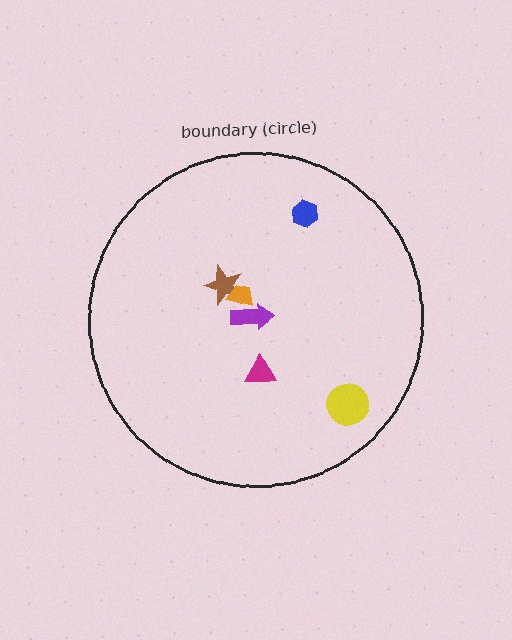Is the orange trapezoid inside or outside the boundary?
Inside.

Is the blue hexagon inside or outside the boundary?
Inside.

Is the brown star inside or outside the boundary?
Inside.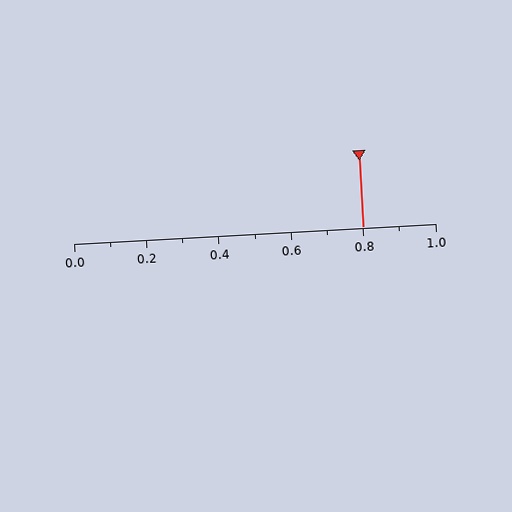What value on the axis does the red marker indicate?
The marker indicates approximately 0.8.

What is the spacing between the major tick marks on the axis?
The major ticks are spaced 0.2 apart.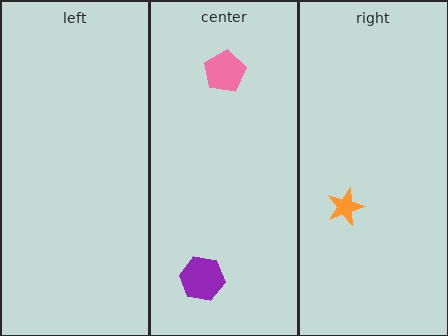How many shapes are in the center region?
2.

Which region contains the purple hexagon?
The center region.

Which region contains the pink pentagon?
The center region.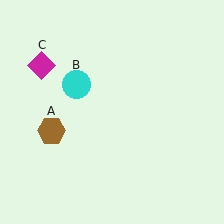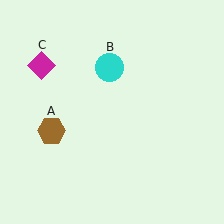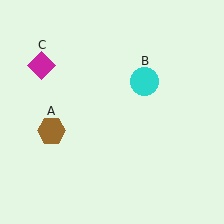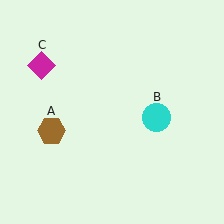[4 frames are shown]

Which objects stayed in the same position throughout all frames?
Brown hexagon (object A) and magenta diamond (object C) remained stationary.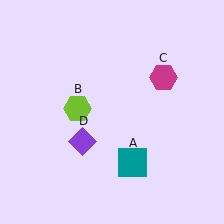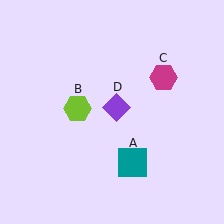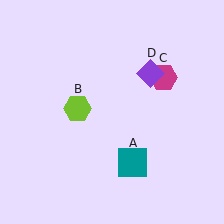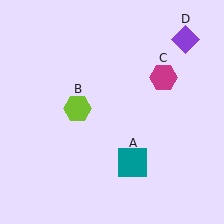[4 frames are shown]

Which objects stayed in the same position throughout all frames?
Teal square (object A) and lime hexagon (object B) and magenta hexagon (object C) remained stationary.